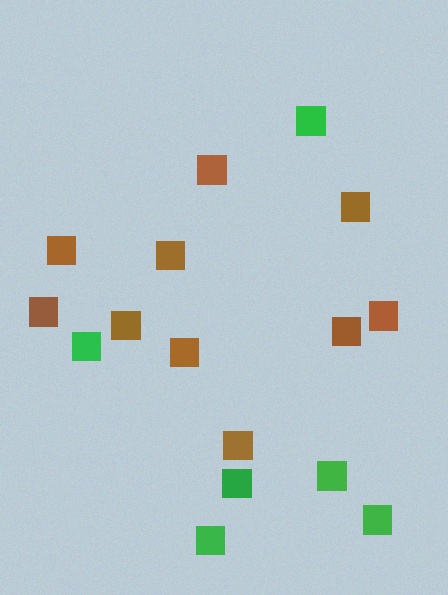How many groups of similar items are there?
There are 2 groups: one group of brown squares (10) and one group of green squares (6).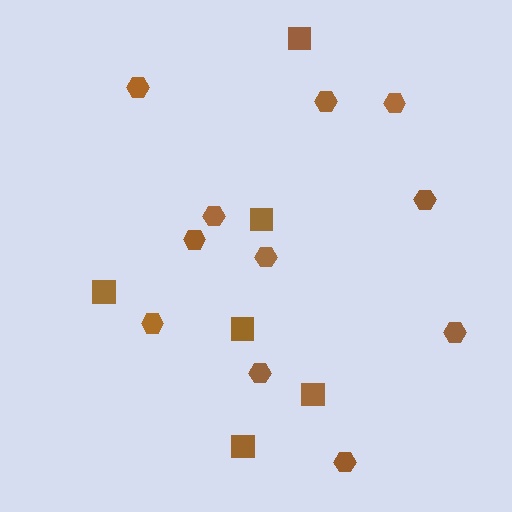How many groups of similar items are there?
There are 2 groups: one group of hexagons (11) and one group of squares (6).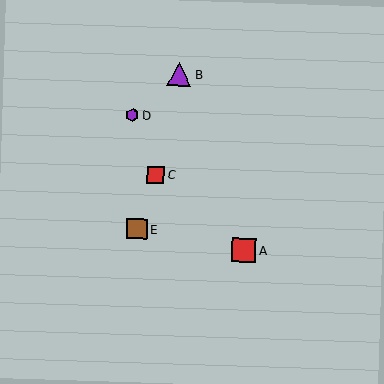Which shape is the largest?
The red square (labeled A) is the largest.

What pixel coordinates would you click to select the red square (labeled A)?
Click at (244, 250) to select the red square A.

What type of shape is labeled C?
Shape C is a red square.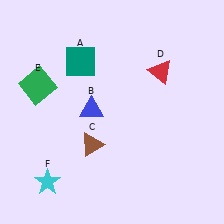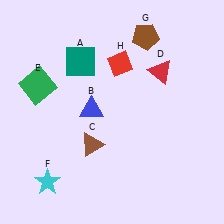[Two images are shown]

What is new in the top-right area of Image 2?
A brown pentagon (G) was added in the top-right area of Image 2.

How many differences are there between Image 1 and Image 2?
There are 2 differences between the two images.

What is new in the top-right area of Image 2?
A red diamond (H) was added in the top-right area of Image 2.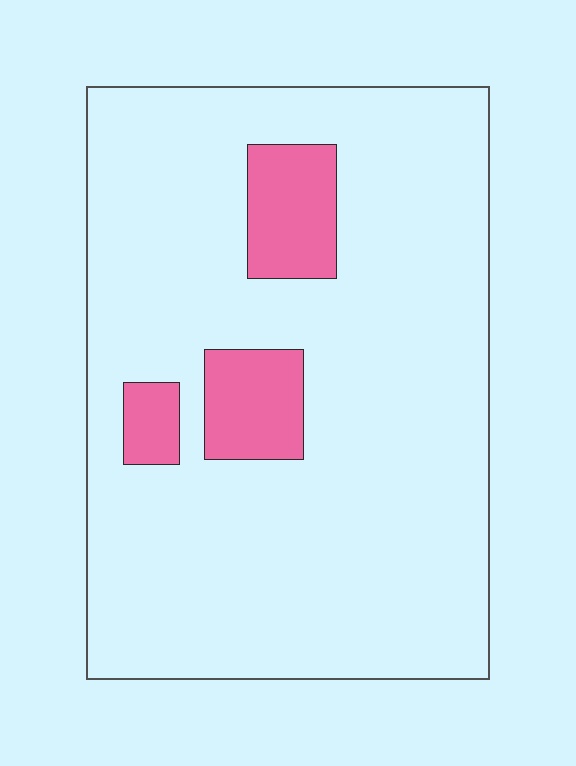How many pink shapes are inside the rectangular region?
3.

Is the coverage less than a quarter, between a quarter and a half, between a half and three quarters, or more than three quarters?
Less than a quarter.